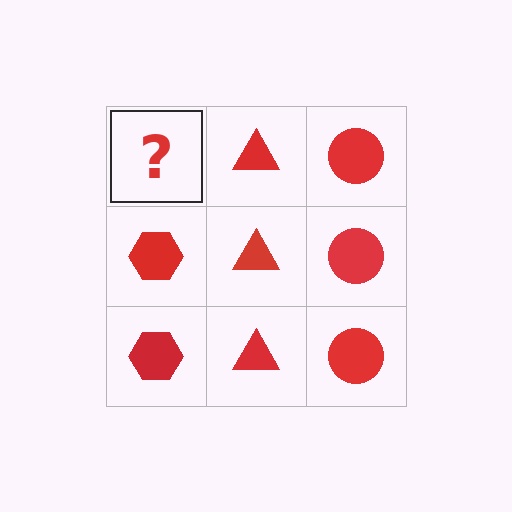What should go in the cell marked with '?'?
The missing cell should contain a red hexagon.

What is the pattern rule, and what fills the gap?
The rule is that each column has a consistent shape. The gap should be filled with a red hexagon.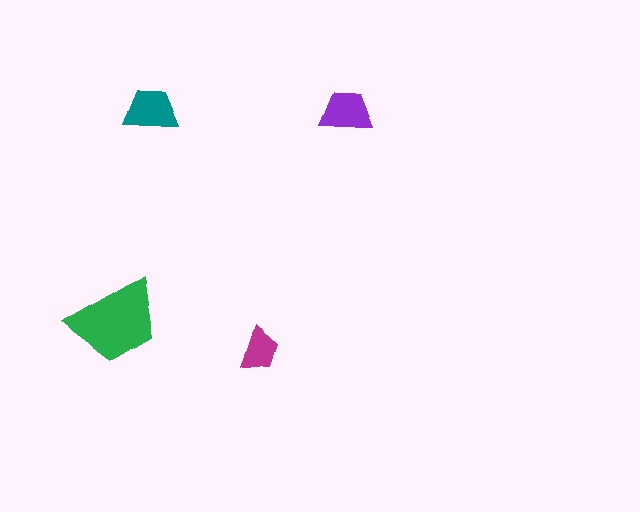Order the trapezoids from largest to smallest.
the green one, the teal one, the purple one, the magenta one.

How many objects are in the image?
There are 4 objects in the image.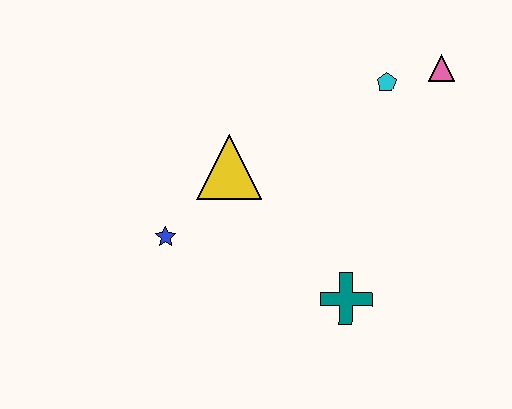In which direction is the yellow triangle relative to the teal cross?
The yellow triangle is above the teal cross.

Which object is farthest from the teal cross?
The pink triangle is farthest from the teal cross.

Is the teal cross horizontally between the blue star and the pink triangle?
Yes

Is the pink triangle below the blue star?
No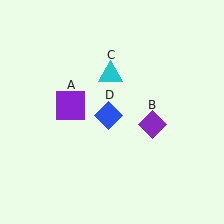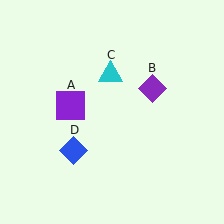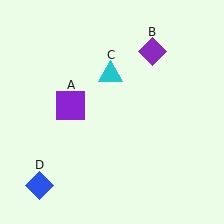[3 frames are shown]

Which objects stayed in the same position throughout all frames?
Purple square (object A) and cyan triangle (object C) remained stationary.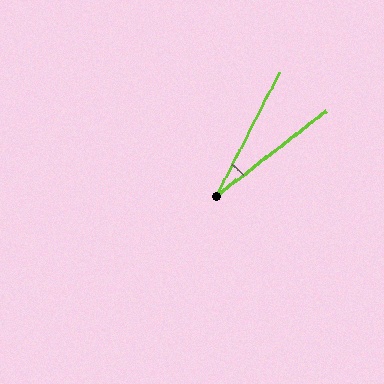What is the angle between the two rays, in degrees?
Approximately 25 degrees.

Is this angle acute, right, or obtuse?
It is acute.